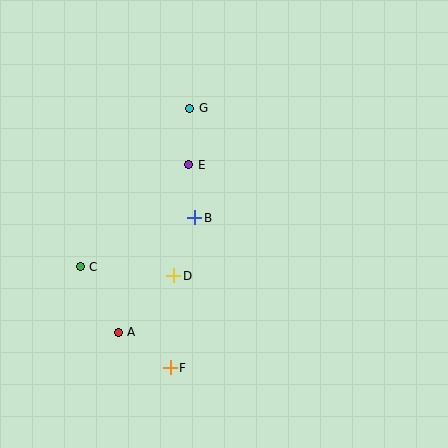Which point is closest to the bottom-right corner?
Point F is closest to the bottom-right corner.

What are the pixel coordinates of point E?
Point E is at (189, 165).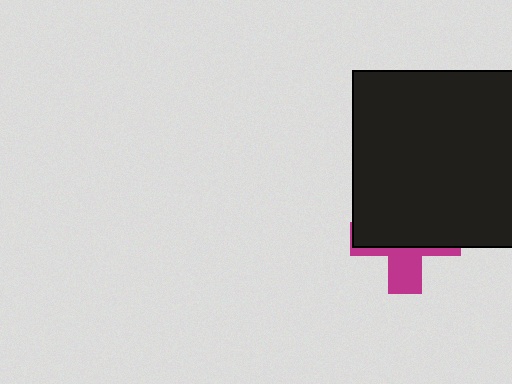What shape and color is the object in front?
The object in front is a black square.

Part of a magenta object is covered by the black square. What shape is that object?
It is a cross.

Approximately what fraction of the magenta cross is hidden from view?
Roughly 65% of the magenta cross is hidden behind the black square.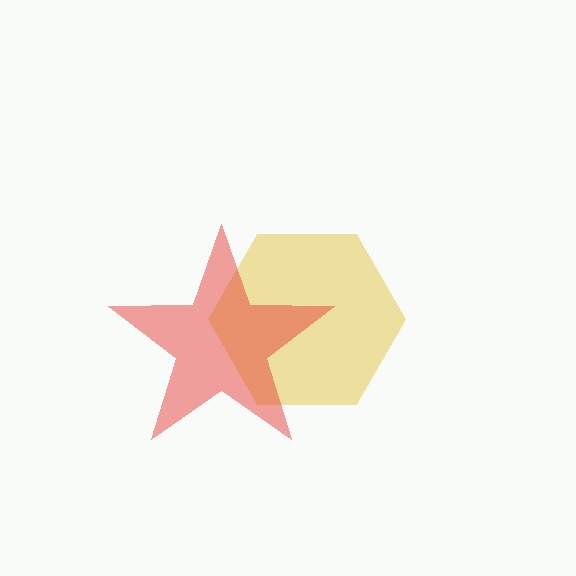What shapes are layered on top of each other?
The layered shapes are: a yellow hexagon, a red star.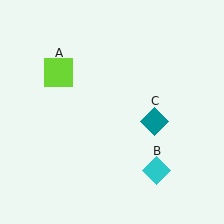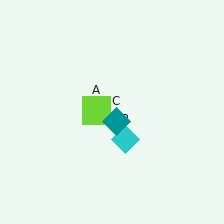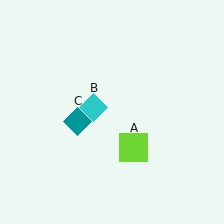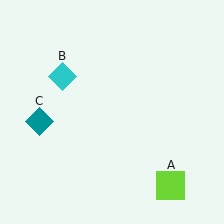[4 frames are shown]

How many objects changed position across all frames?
3 objects changed position: lime square (object A), cyan diamond (object B), teal diamond (object C).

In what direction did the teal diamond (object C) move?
The teal diamond (object C) moved left.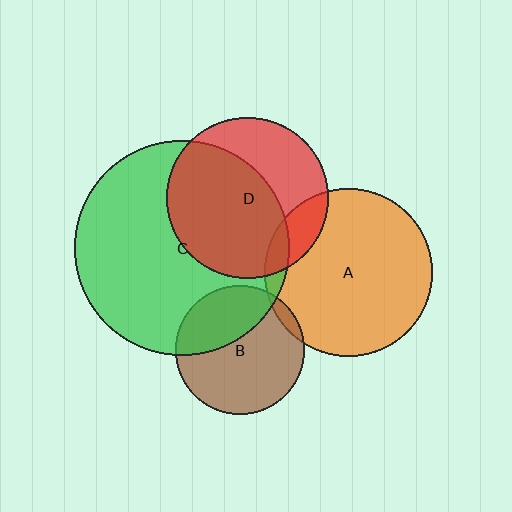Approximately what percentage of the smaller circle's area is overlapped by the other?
Approximately 35%.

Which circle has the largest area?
Circle C (green).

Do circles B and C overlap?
Yes.